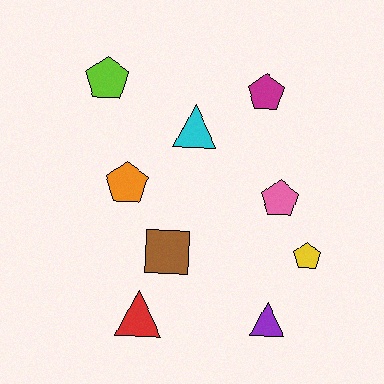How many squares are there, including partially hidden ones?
There is 1 square.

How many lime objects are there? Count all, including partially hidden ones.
There is 1 lime object.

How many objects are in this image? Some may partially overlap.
There are 9 objects.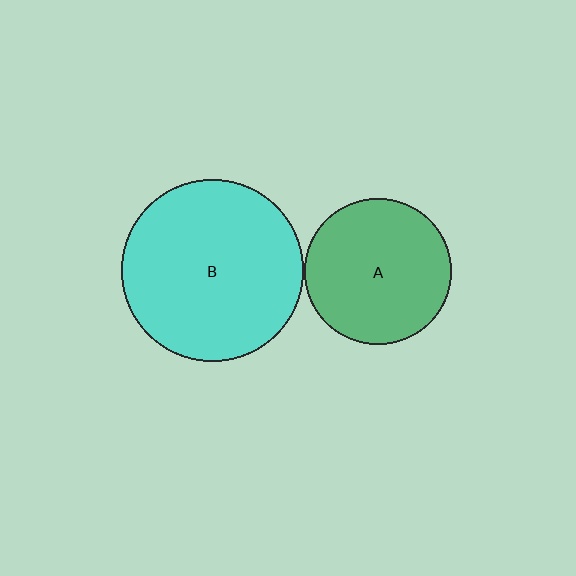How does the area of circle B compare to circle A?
Approximately 1.5 times.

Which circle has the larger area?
Circle B (cyan).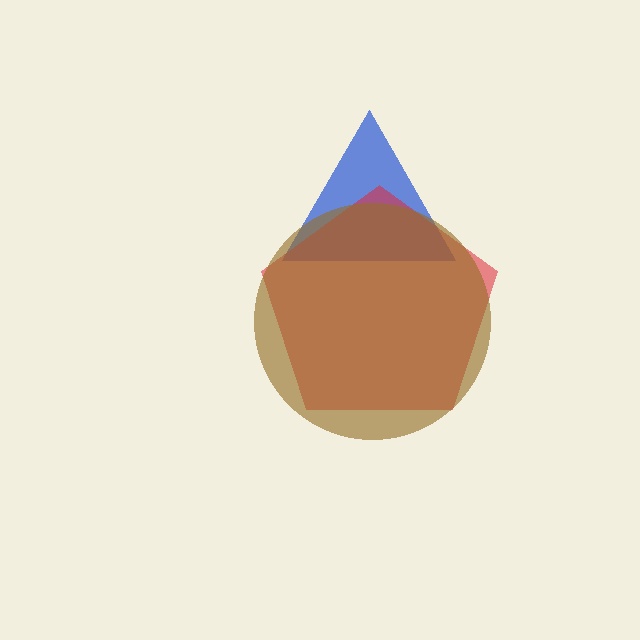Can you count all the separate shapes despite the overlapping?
Yes, there are 3 separate shapes.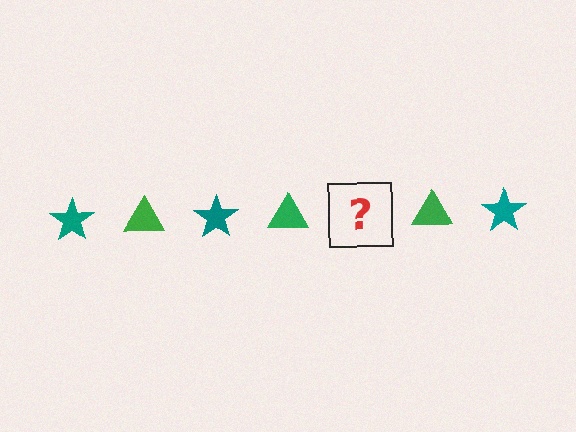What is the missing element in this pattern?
The missing element is a teal star.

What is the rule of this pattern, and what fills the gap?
The rule is that the pattern alternates between teal star and green triangle. The gap should be filled with a teal star.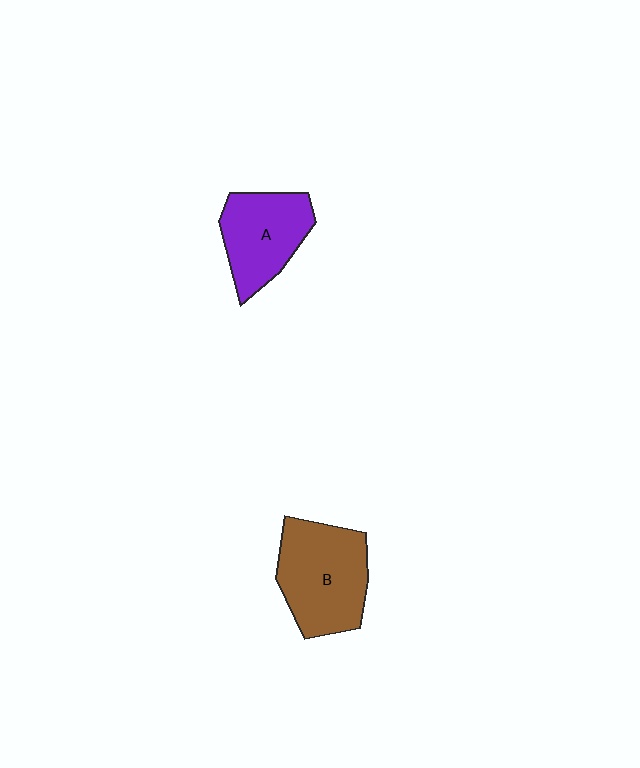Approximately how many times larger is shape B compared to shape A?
Approximately 1.3 times.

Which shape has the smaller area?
Shape A (purple).